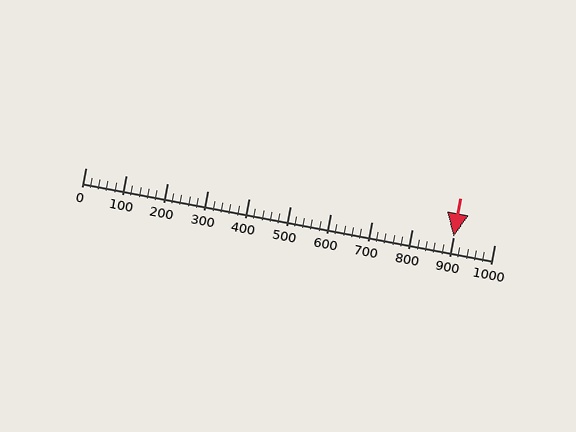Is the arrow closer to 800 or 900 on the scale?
The arrow is closer to 900.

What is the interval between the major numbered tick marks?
The major tick marks are spaced 100 units apart.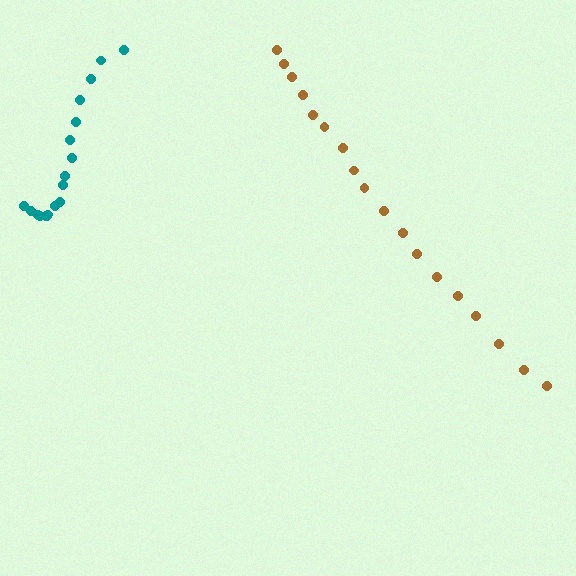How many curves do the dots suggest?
There are 2 distinct paths.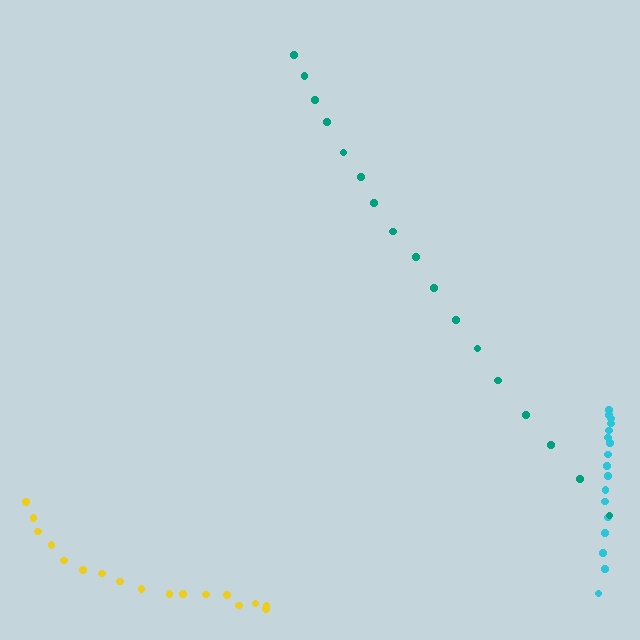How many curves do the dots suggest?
There are 3 distinct paths.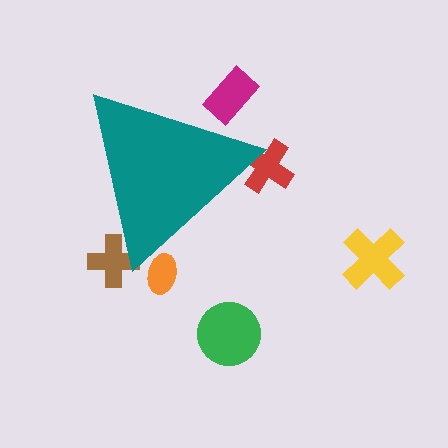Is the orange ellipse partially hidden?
Yes, the orange ellipse is partially hidden behind the teal triangle.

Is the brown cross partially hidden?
Yes, the brown cross is partially hidden behind the teal triangle.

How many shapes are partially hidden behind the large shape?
4 shapes are partially hidden.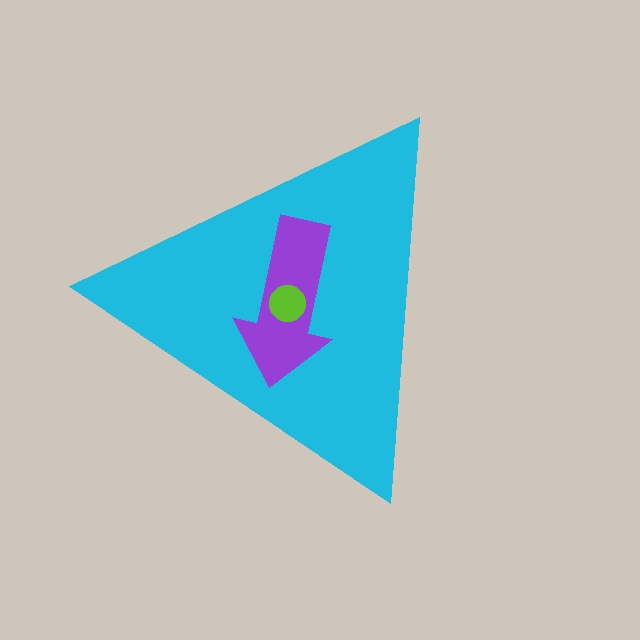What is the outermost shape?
The cyan triangle.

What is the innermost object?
The lime circle.